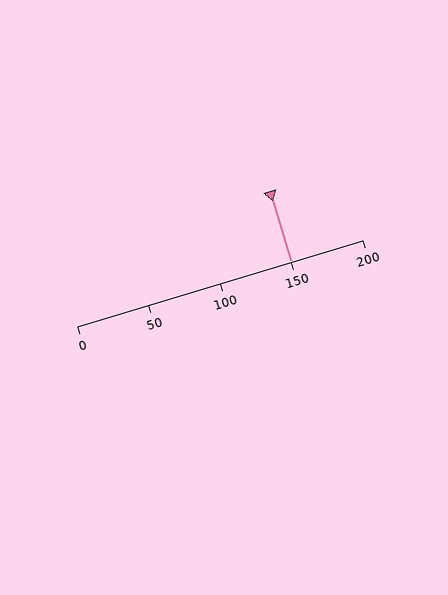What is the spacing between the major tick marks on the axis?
The major ticks are spaced 50 apart.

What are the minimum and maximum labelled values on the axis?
The axis runs from 0 to 200.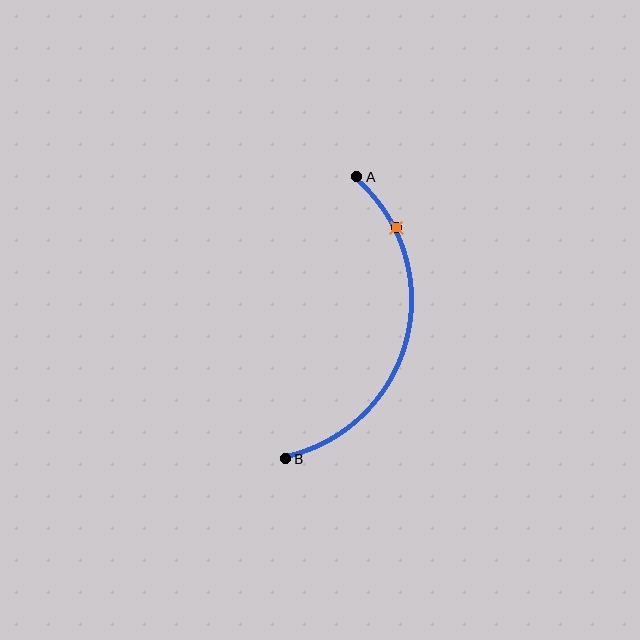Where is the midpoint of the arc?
The arc midpoint is the point on the curve farthest from the straight line joining A and B. It sits to the right of that line.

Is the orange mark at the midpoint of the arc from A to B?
No. The orange mark lies on the arc but is closer to endpoint A. The arc midpoint would be at the point on the curve equidistant along the arc from both A and B.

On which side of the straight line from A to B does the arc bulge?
The arc bulges to the right of the straight line connecting A and B.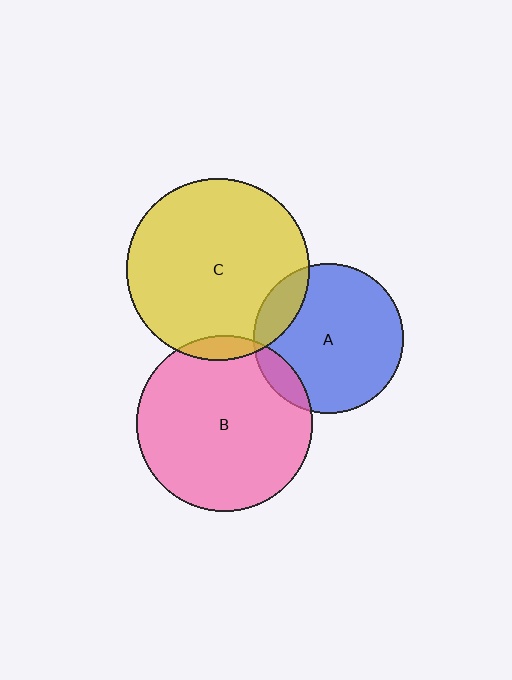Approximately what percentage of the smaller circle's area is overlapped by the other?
Approximately 5%.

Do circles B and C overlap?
Yes.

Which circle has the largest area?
Circle C (yellow).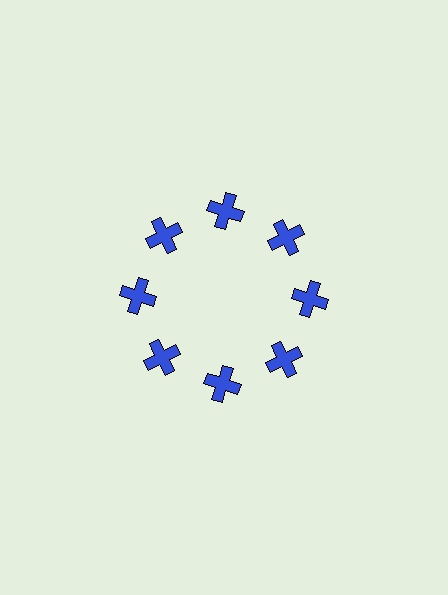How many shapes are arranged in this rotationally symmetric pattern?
There are 8 shapes, arranged in 8 groups of 1.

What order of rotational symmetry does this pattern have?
This pattern has 8-fold rotational symmetry.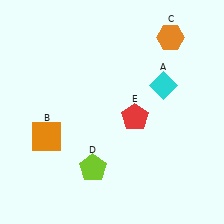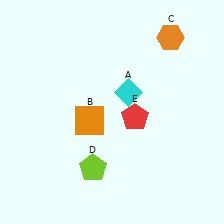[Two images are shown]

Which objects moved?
The objects that moved are: the cyan diamond (A), the orange square (B).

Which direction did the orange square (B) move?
The orange square (B) moved right.